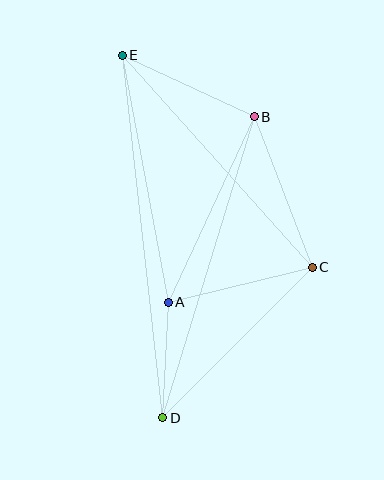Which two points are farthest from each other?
Points D and E are farthest from each other.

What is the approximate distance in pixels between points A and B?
The distance between A and B is approximately 204 pixels.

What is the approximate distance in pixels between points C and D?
The distance between C and D is approximately 212 pixels.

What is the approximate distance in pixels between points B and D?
The distance between B and D is approximately 315 pixels.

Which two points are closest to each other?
Points A and D are closest to each other.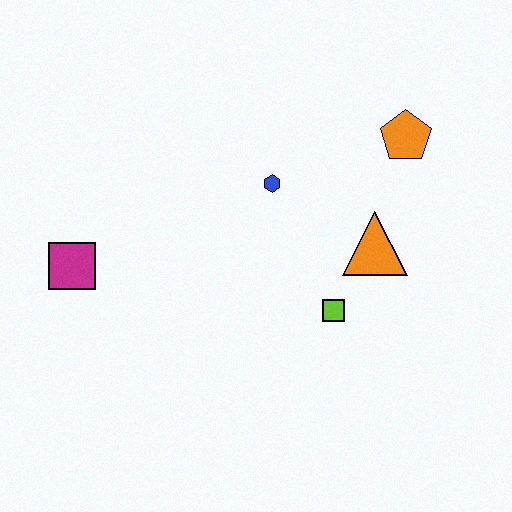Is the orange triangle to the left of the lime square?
No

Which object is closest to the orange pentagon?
The orange triangle is closest to the orange pentagon.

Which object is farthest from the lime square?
The magenta square is farthest from the lime square.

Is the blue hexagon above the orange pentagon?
No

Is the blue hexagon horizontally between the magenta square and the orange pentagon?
Yes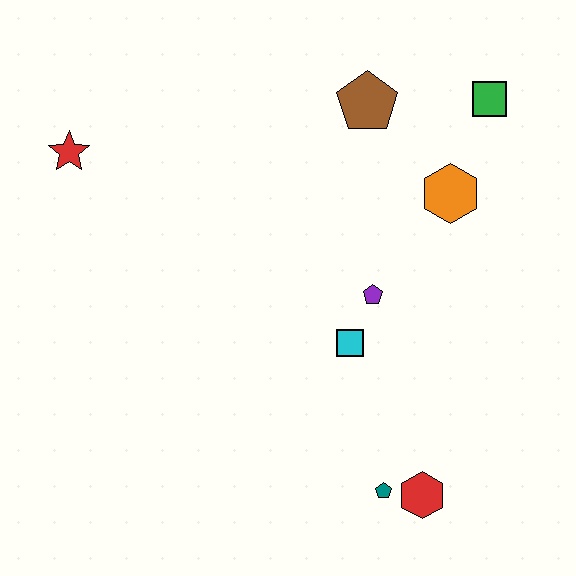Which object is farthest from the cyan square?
The red star is farthest from the cyan square.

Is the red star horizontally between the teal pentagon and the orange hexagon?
No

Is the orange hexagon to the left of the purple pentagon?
No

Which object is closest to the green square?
The orange hexagon is closest to the green square.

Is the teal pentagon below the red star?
Yes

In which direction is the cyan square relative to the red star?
The cyan square is to the right of the red star.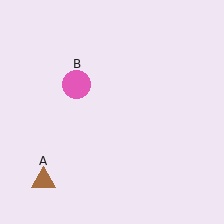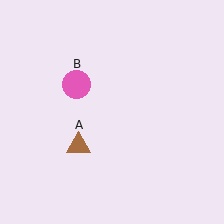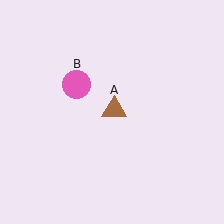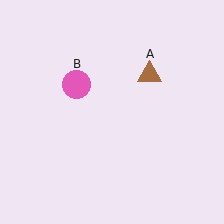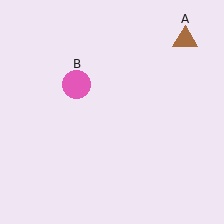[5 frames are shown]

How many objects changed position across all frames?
1 object changed position: brown triangle (object A).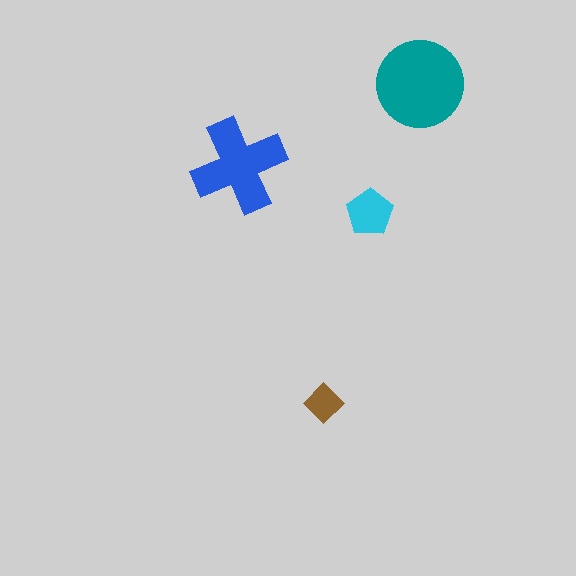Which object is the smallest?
The brown diamond.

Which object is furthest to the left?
The blue cross is leftmost.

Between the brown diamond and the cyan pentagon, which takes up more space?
The cyan pentagon.